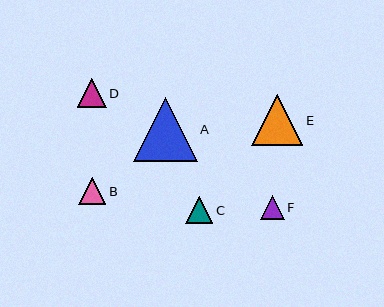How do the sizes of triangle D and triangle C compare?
Triangle D and triangle C are approximately the same size.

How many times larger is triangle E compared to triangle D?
Triangle E is approximately 1.8 times the size of triangle D.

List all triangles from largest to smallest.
From largest to smallest: A, E, D, B, C, F.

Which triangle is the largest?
Triangle A is the largest with a size of approximately 64 pixels.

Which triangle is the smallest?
Triangle F is the smallest with a size of approximately 24 pixels.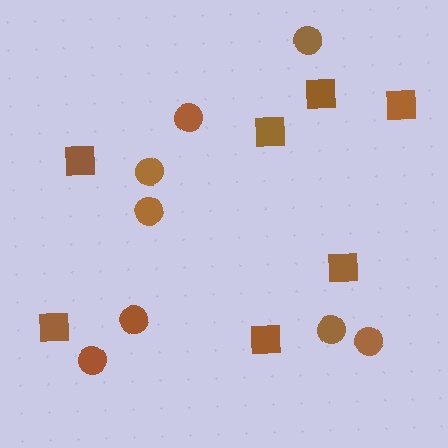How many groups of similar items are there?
There are 2 groups: one group of circles (8) and one group of squares (7).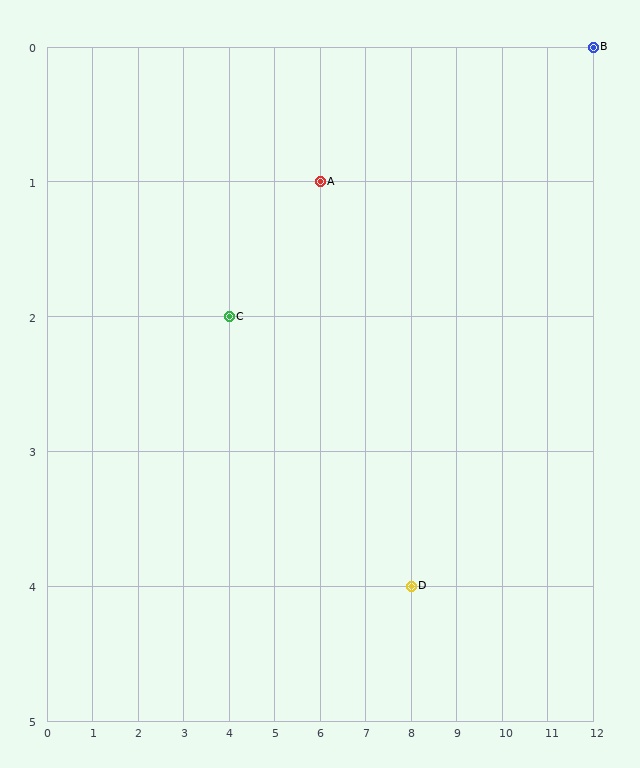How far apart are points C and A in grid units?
Points C and A are 2 columns and 1 row apart (about 2.2 grid units diagonally).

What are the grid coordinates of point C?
Point C is at grid coordinates (4, 2).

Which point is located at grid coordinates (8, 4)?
Point D is at (8, 4).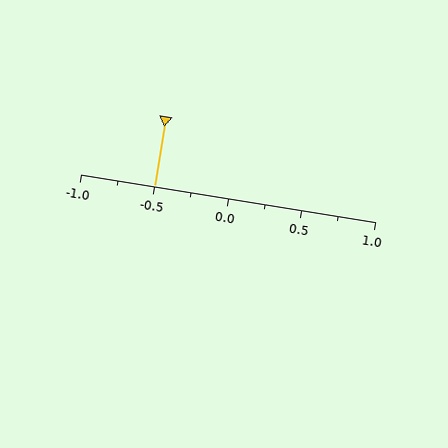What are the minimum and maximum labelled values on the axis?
The axis runs from -1.0 to 1.0.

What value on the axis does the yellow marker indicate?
The marker indicates approximately -0.5.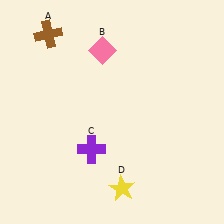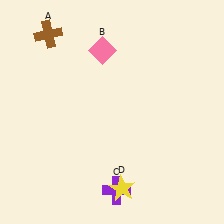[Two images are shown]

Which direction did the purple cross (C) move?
The purple cross (C) moved down.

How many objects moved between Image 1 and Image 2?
1 object moved between the two images.